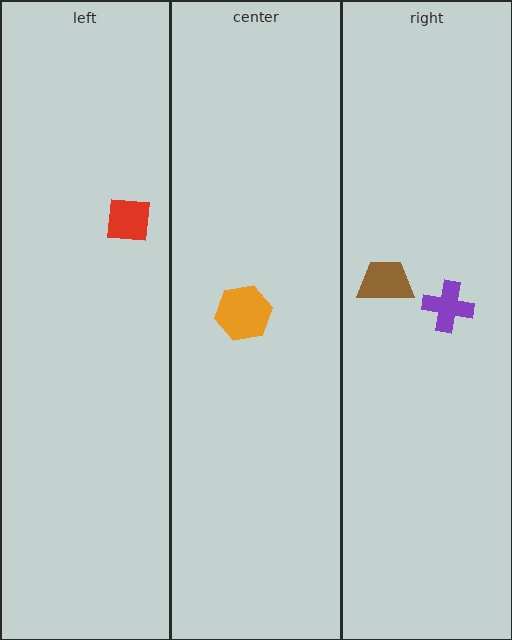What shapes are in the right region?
The brown trapezoid, the purple cross.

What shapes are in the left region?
The red square.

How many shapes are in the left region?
1.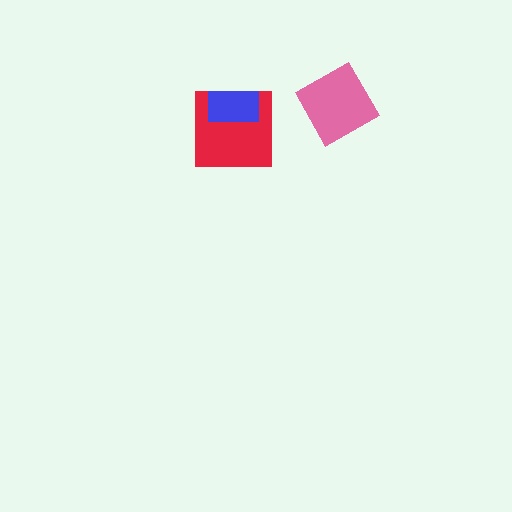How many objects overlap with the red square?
1 object overlaps with the red square.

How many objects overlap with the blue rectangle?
1 object overlaps with the blue rectangle.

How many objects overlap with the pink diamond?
0 objects overlap with the pink diamond.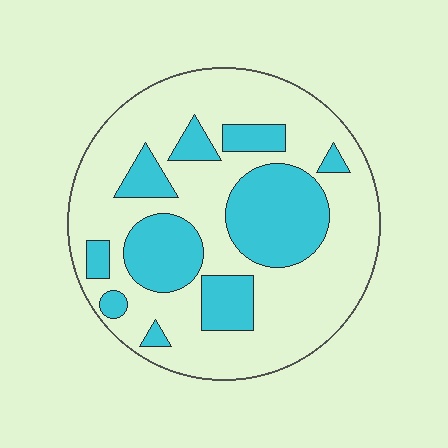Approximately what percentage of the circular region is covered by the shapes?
Approximately 30%.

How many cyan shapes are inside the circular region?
10.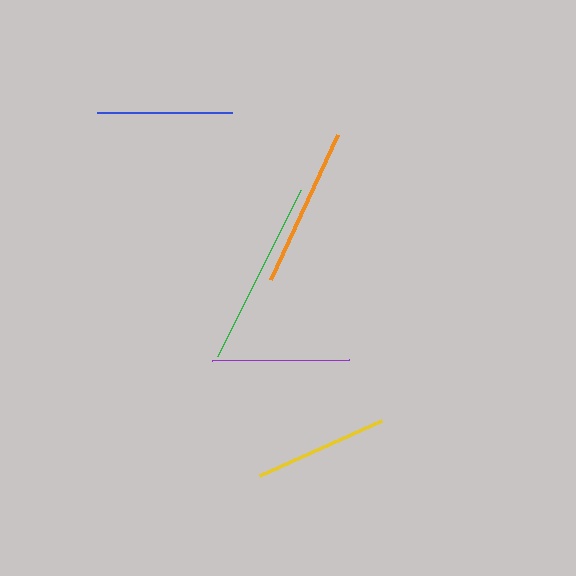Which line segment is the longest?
The green line is the longest at approximately 185 pixels.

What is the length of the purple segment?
The purple segment is approximately 137 pixels long.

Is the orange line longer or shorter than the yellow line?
The orange line is longer than the yellow line.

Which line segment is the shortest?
The yellow line is the shortest at approximately 134 pixels.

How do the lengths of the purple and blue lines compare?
The purple and blue lines are approximately the same length.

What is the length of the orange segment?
The orange segment is approximately 160 pixels long.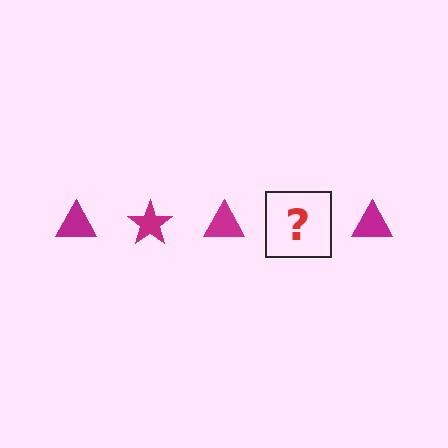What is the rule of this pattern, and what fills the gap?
The rule is that the pattern cycles through triangle, star shapes in magenta. The gap should be filled with a magenta star.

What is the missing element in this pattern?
The missing element is a magenta star.